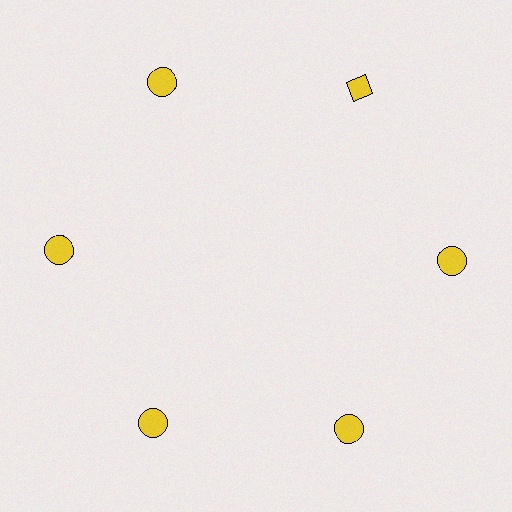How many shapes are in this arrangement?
There are 6 shapes arranged in a ring pattern.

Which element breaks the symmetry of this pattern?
The yellow diamond at roughly the 1 o'clock position breaks the symmetry. All other shapes are yellow circles.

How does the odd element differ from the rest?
It has a different shape: diamond instead of circle.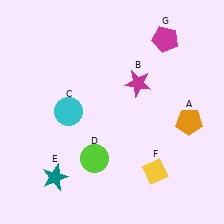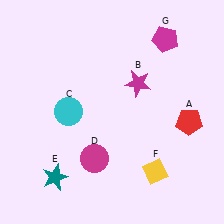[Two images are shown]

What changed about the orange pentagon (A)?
In Image 1, A is orange. In Image 2, it changed to red.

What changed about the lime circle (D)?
In Image 1, D is lime. In Image 2, it changed to magenta.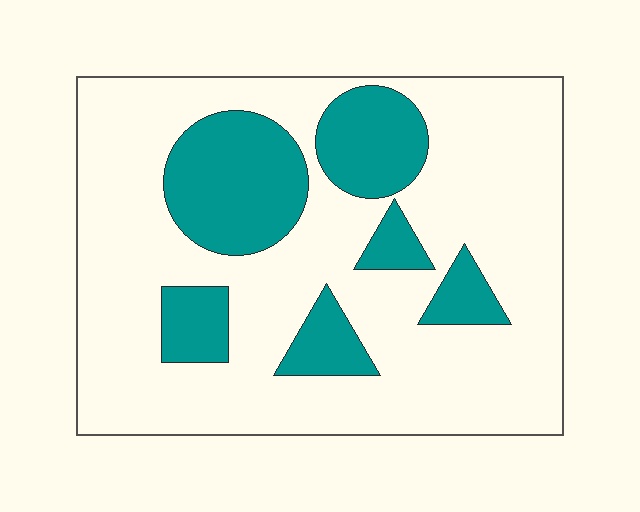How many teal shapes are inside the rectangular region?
6.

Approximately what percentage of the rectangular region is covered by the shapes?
Approximately 25%.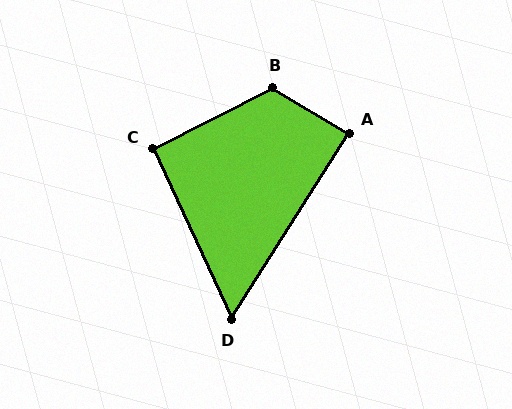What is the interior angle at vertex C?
Approximately 92 degrees (approximately right).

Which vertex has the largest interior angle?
B, at approximately 123 degrees.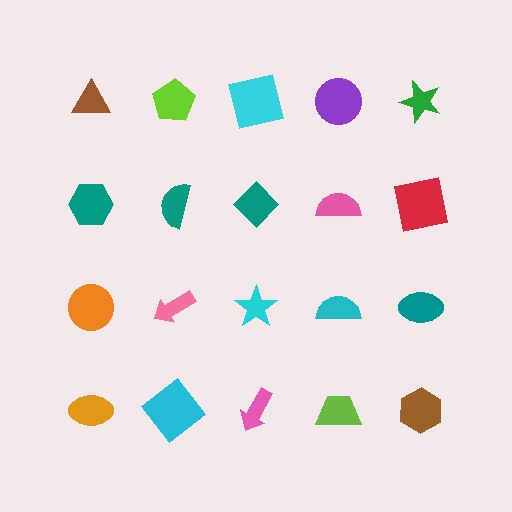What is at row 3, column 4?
A cyan semicircle.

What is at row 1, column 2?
A lime pentagon.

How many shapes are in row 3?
5 shapes.